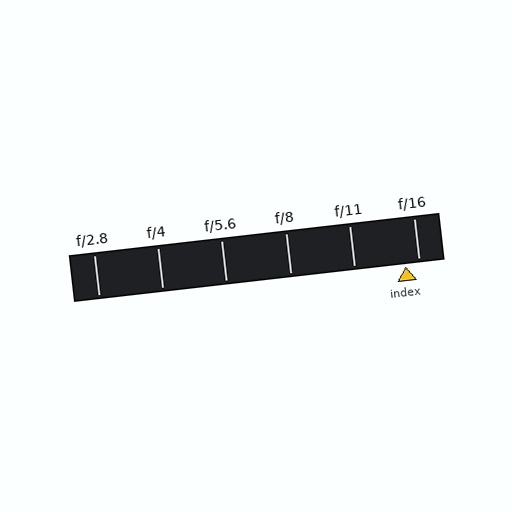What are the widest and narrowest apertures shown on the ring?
The widest aperture shown is f/2.8 and the narrowest is f/16.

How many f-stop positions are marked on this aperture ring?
There are 6 f-stop positions marked.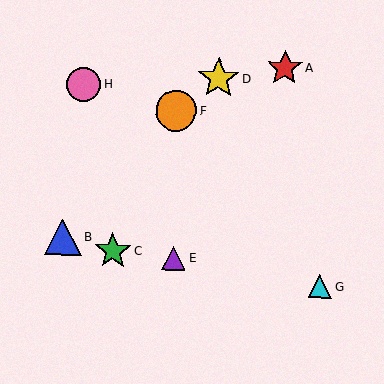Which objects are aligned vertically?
Objects E, F are aligned vertically.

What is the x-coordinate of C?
Object C is at x≈113.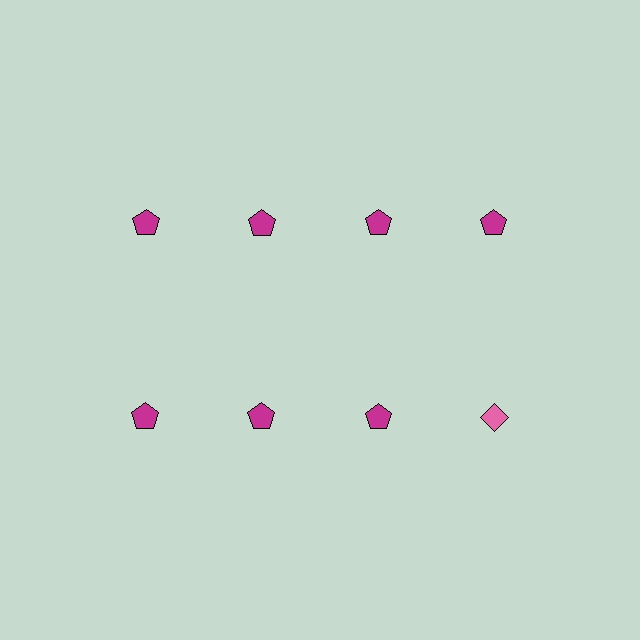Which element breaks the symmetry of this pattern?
The pink diamond in the second row, second from right column breaks the symmetry. All other shapes are magenta pentagons.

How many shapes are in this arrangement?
There are 8 shapes arranged in a grid pattern.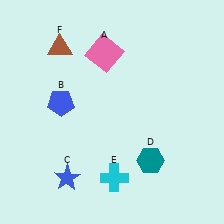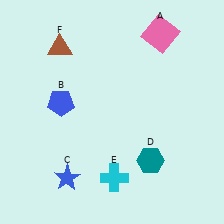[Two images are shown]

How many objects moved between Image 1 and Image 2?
1 object moved between the two images.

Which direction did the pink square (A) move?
The pink square (A) moved right.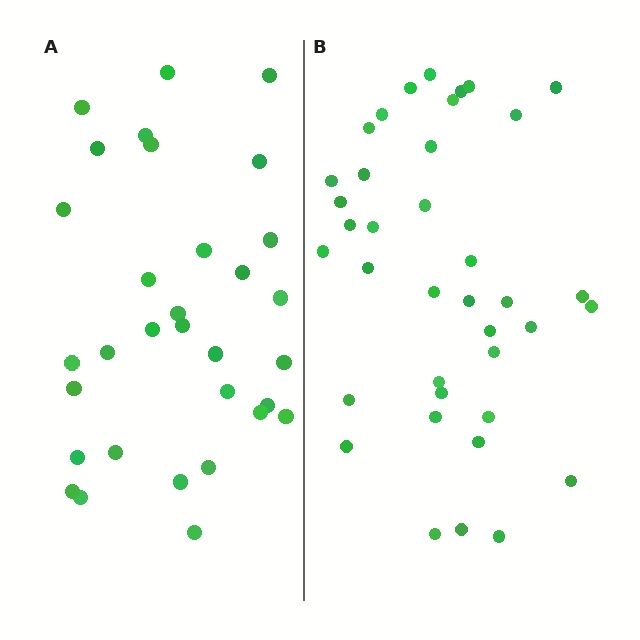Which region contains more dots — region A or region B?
Region B (the right region) has more dots.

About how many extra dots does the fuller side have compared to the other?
Region B has about 6 more dots than region A.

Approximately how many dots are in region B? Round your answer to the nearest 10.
About 40 dots. (The exact count is 38, which rounds to 40.)